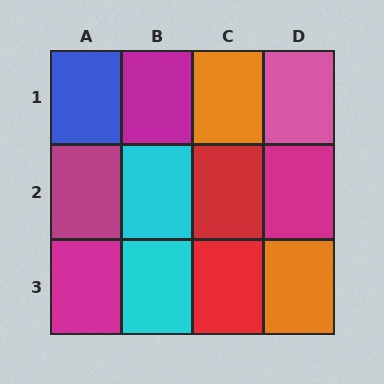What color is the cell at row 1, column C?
Orange.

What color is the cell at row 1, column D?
Pink.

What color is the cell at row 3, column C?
Red.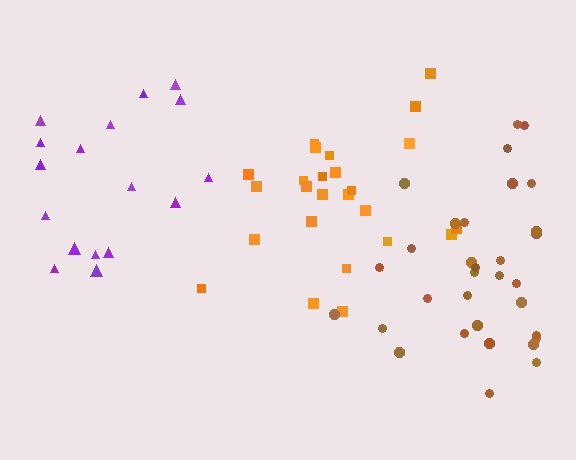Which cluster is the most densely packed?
Orange.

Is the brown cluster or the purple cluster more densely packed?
Brown.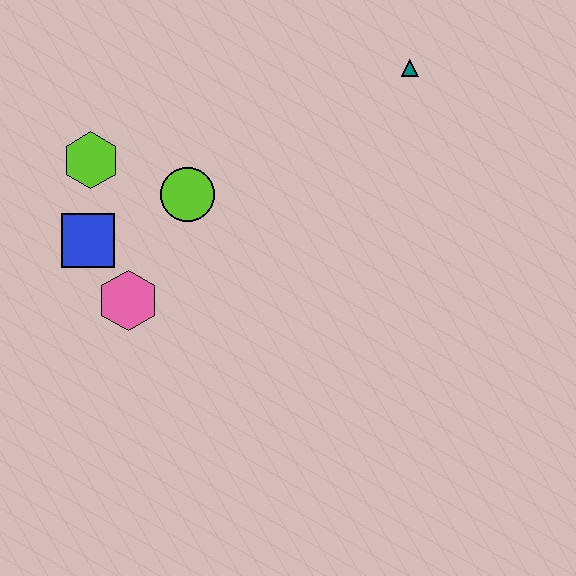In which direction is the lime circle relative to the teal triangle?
The lime circle is to the left of the teal triangle.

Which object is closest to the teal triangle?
The lime circle is closest to the teal triangle.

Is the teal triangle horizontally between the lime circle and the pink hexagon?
No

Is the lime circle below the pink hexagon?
No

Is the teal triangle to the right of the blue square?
Yes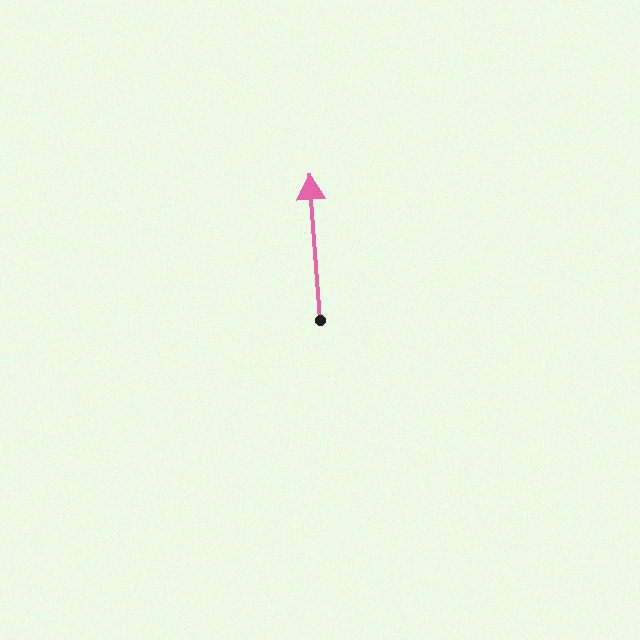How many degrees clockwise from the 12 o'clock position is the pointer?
Approximately 356 degrees.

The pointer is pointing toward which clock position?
Roughly 12 o'clock.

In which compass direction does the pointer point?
North.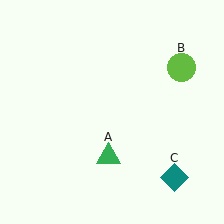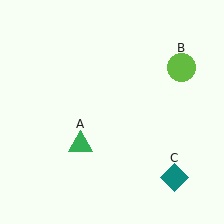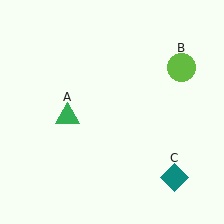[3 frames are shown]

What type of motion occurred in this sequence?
The green triangle (object A) rotated clockwise around the center of the scene.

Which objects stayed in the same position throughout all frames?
Lime circle (object B) and teal diamond (object C) remained stationary.